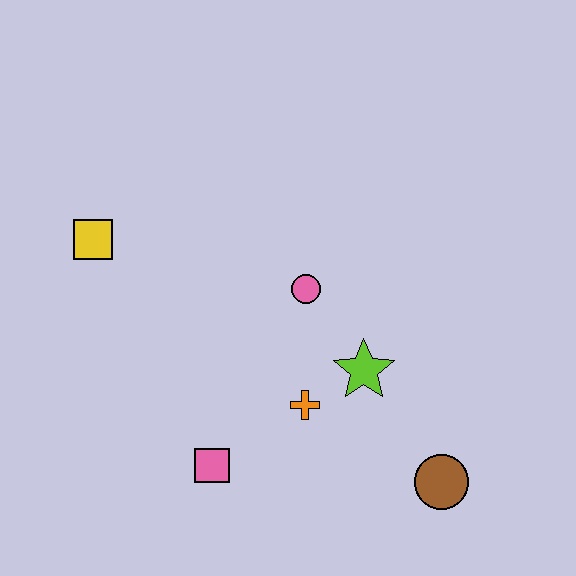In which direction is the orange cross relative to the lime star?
The orange cross is to the left of the lime star.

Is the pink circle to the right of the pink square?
Yes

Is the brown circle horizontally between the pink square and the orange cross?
No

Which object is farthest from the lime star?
The yellow square is farthest from the lime star.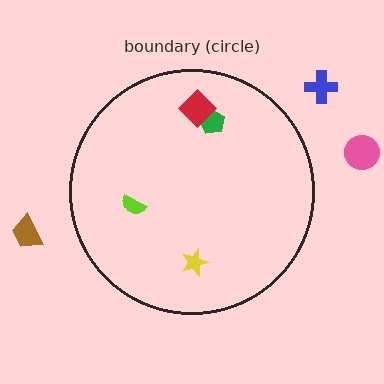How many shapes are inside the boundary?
4 inside, 3 outside.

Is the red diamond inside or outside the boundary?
Inside.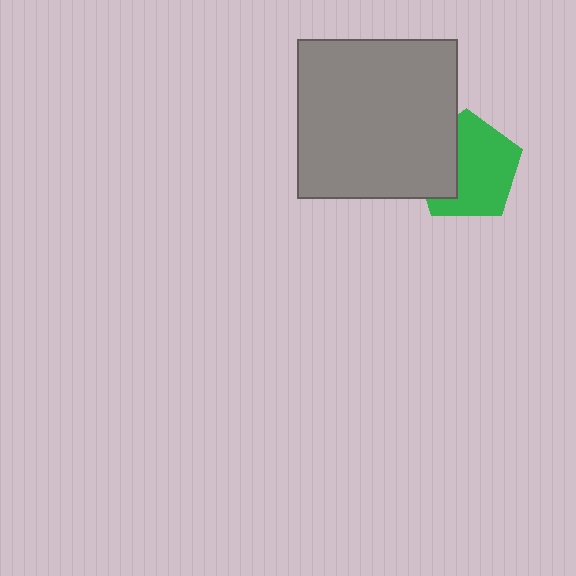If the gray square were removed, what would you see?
You would see the complete green pentagon.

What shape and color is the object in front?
The object in front is a gray square.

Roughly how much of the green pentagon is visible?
Most of it is visible (roughly 67%).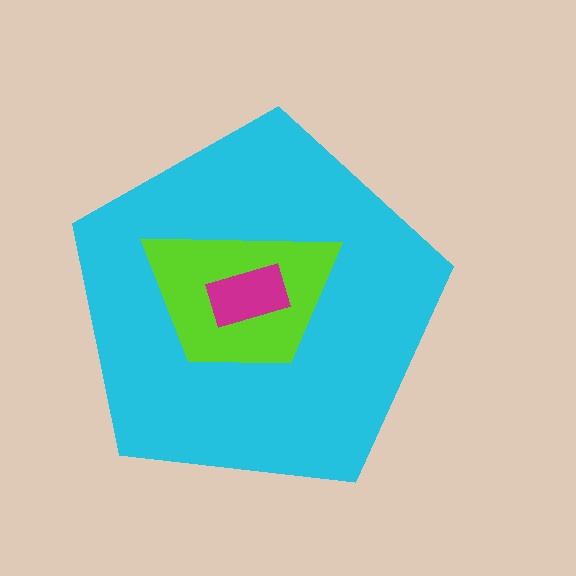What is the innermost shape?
The magenta rectangle.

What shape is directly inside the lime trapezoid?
The magenta rectangle.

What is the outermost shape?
The cyan pentagon.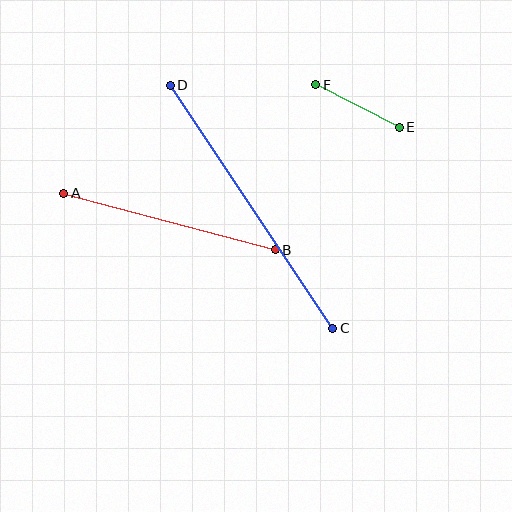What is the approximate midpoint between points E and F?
The midpoint is at approximately (358, 106) pixels.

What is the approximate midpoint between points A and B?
The midpoint is at approximately (169, 222) pixels.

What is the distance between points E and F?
The distance is approximately 94 pixels.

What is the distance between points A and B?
The distance is approximately 219 pixels.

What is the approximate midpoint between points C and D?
The midpoint is at approximately (251, 207) pixels.